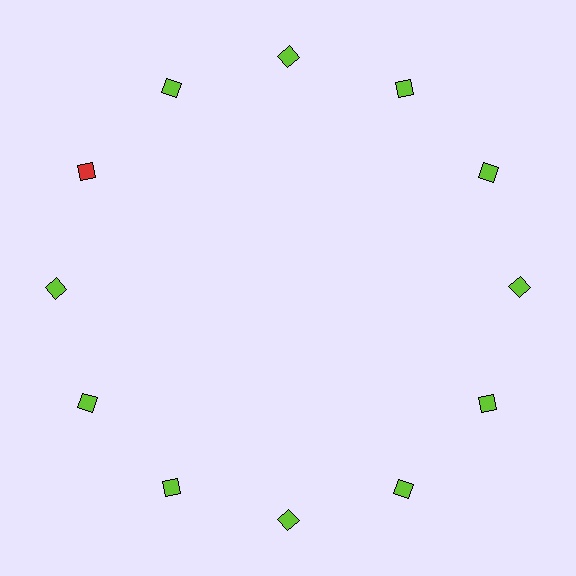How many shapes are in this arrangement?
There are 12 shapes arranged in a ring pattern.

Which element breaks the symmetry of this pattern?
The red diamond at roughly the 10 o'clock position breaks the symmetry. All other shapes are lime diamonds.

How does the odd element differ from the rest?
It has a different color: red instead of lime.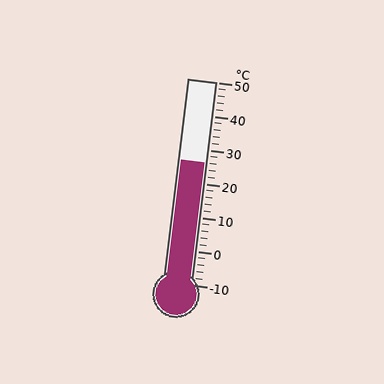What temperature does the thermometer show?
The thermometer shows approximately 26°C.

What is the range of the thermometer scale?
The thermometer scale ranges from -10°C to 50°C.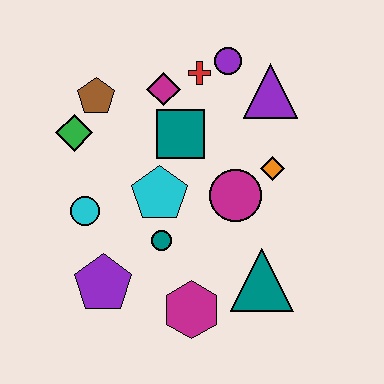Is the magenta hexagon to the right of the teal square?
Yes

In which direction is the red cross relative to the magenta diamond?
The red cross is to the right of the magenta diamond.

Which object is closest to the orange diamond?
The magenta circle is closest to the orange diamond.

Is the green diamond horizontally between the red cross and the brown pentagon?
No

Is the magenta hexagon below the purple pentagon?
Yes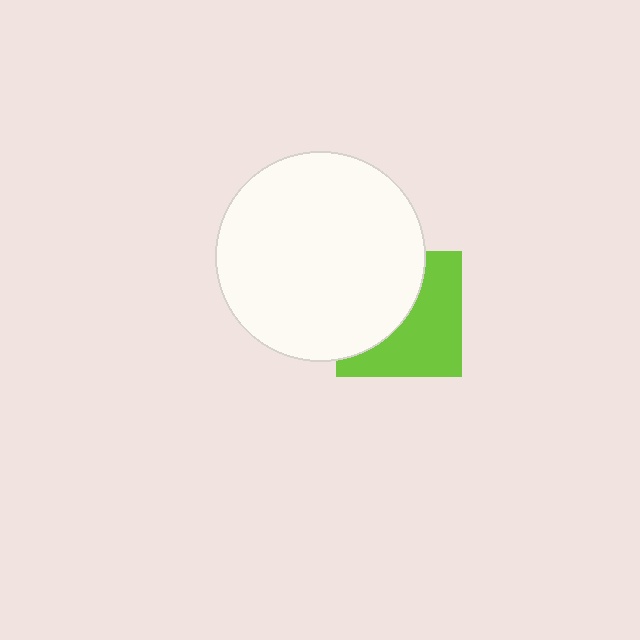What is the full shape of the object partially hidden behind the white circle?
The partially hidden object is a lime square.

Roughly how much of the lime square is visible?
About half of it is visible (roughly 52%).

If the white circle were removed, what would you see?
You would see the complete lime square.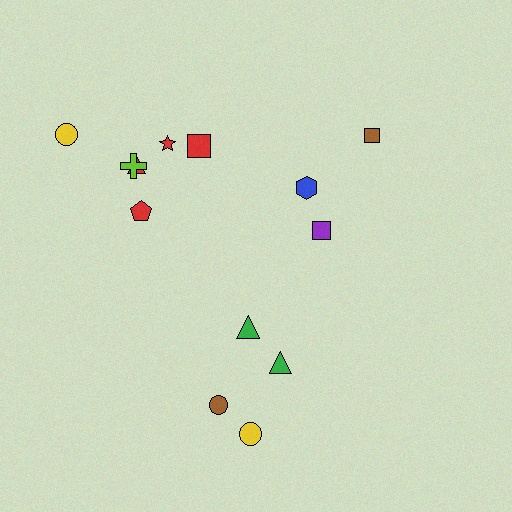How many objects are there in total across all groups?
There are 13 objects.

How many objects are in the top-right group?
There are 3 objects.